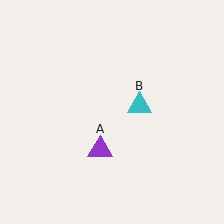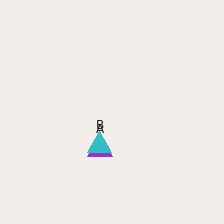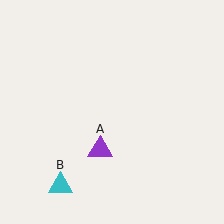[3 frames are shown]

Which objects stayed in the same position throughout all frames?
Purple triangle (object A) remained stationary.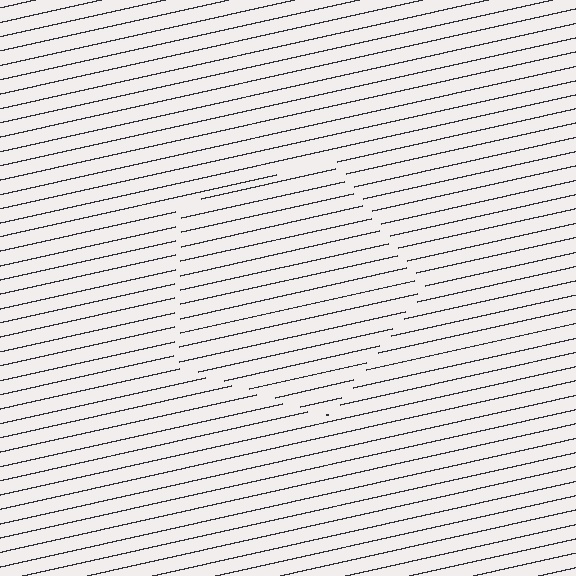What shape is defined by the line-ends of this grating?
An illusory pentagon. The interior of the shape contains the same grating, shifted by half a period — the contour is defined by the phase discontinuity where line-ends from the inner and outer gratings abut.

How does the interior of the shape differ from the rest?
The interior of the shape contains the same grating, shifted by half a period — the contour is defined by the phase discontinuity where line-ends from the inner and outer gratings abut.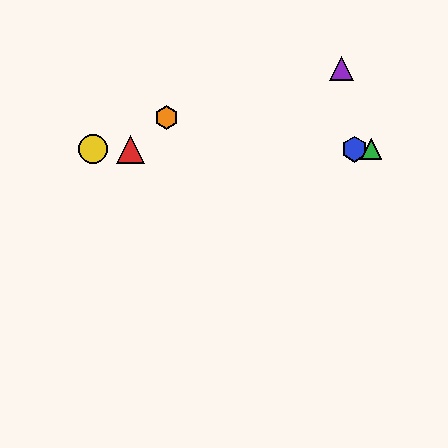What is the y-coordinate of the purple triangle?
The purple triangle is at y≈68.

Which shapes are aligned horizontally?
The red triangle, the blue hexagon, the green triangle, the yellow circle are aligned horizontally.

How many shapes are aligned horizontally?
4 shapes (the red triangle, the blue hexagon, the green triangle, the yellow circle) are aligned horizontally.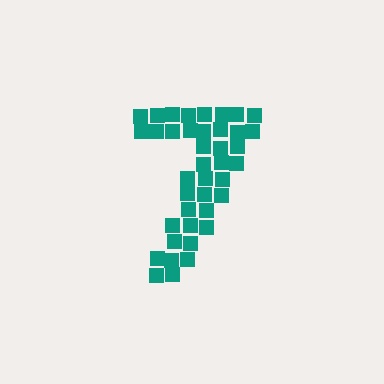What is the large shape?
The large shape is the digit 7.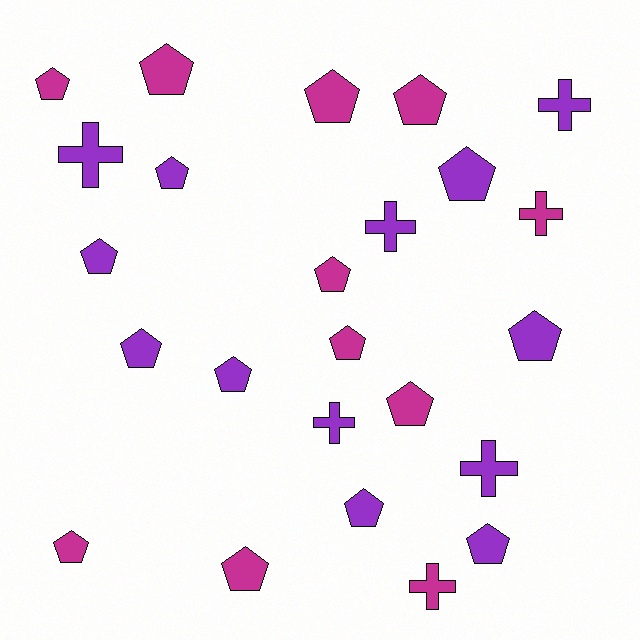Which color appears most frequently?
Purple, with 13 objects.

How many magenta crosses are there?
There are 2 magenta crosses.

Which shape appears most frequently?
Pentagon, with 17 objects.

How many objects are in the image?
There are 24 objects.